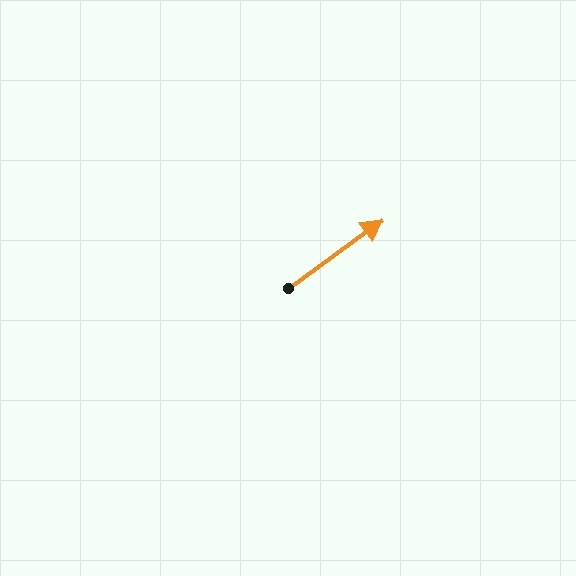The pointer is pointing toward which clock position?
Roughly 2 o'clock.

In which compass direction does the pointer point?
Northeast.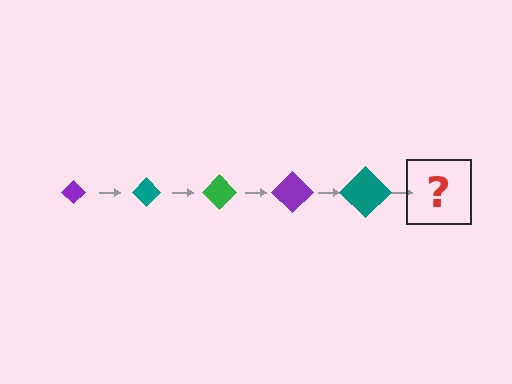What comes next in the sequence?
The next element should be a green diamond, larger than the previous one.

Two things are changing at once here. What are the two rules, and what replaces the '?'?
The two rules are that the diamond grows larger each step and the color cycles through purple, teal, and green. The '?' should be a green diamond, larger than the previous one.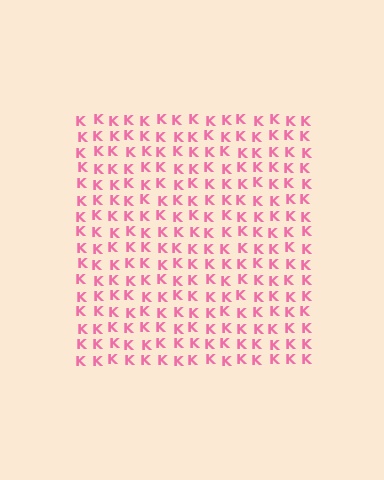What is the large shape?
The large shape is a square.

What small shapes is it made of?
It is made of small letter K's.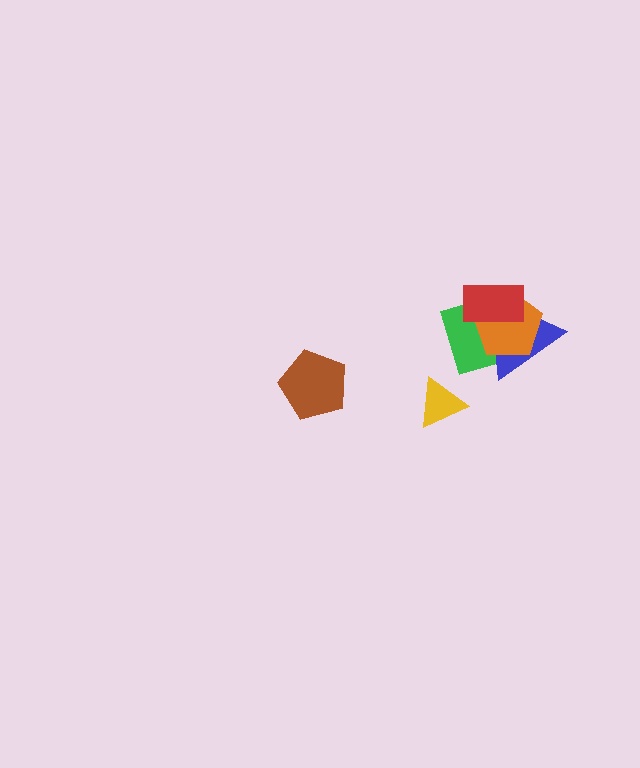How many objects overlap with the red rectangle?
3 objects overlap with the red rectangle.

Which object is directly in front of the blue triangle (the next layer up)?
The orange pentagon is directly in front of the blue triangle.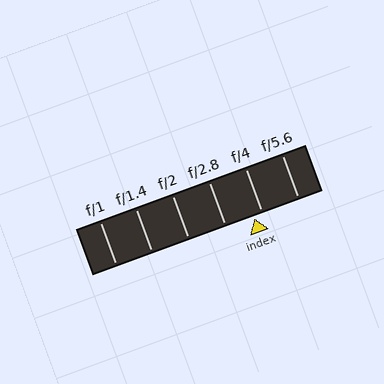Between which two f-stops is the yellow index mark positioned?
The index mark is between f/2.8 and f/4.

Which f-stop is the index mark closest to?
The index mark is closest to f/4.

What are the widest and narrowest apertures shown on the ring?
The widest aperture shown is f/1 and the narrowest is f/5.6.